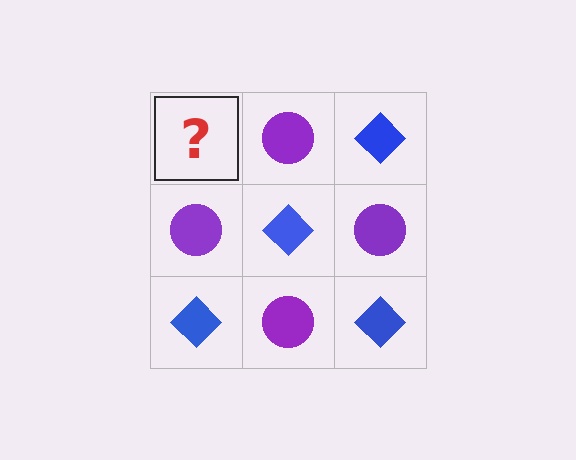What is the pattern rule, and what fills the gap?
The rule is that it alternates blue diamond and purple circle in a checkerboard pattern. The gap should be filled with a blue diamond.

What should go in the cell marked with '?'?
The missing cell should contain a blue diamond.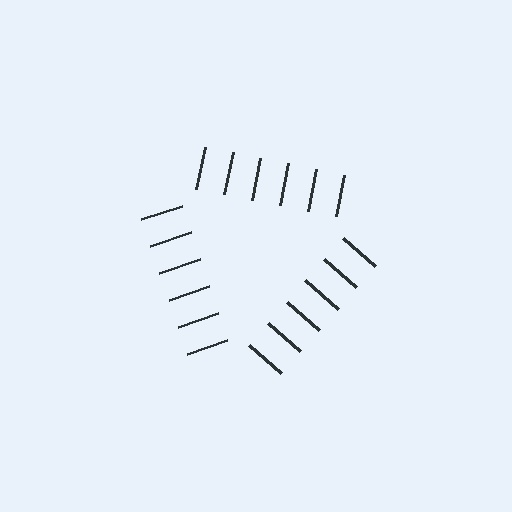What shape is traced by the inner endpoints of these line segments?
An illusory triangle — the line segments terminate on its edges but no continuous stroke is drawn.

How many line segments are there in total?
18 — 6 along each of the 3 edges.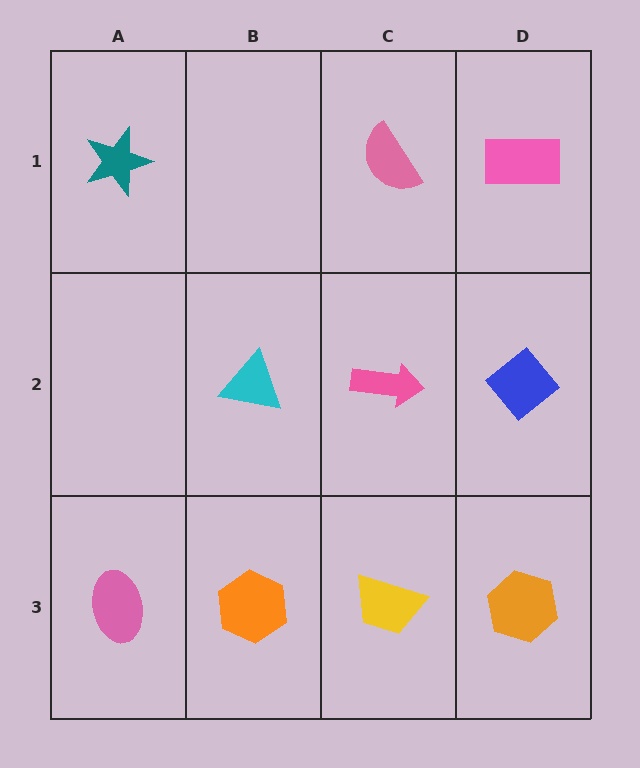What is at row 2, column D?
A blue diamond.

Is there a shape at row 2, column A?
No, that cell is empty.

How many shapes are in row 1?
3 shapes.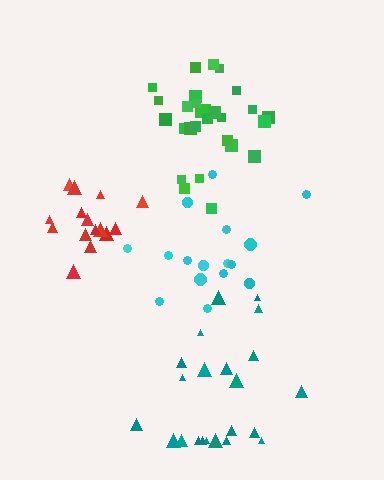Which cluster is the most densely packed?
Red.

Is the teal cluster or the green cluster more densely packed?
Green.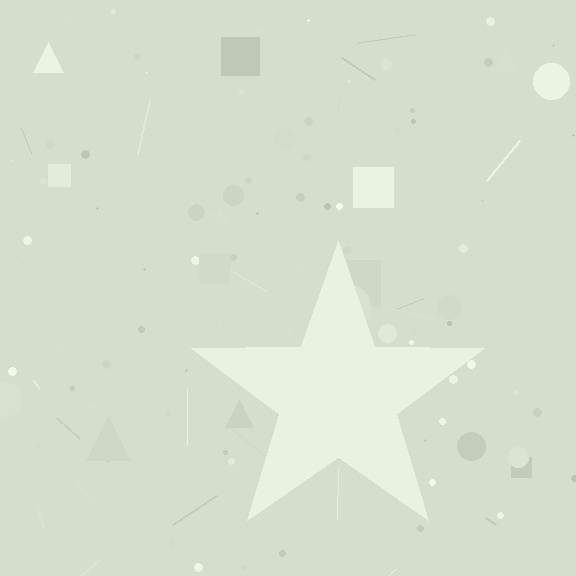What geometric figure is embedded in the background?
A star is embedded in the background.